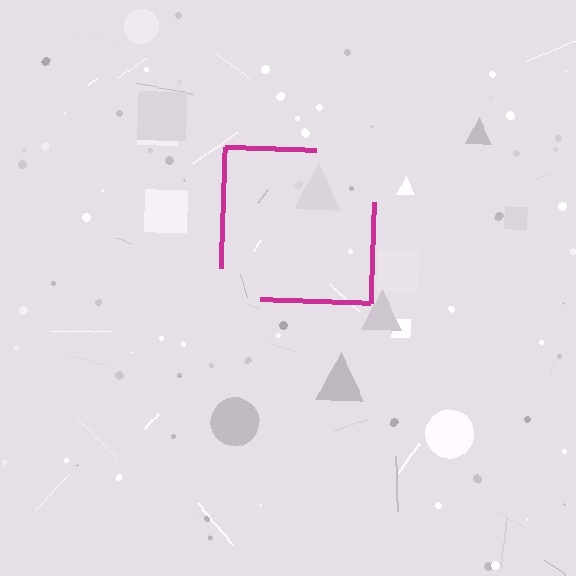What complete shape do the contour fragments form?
The contour fragments form a square.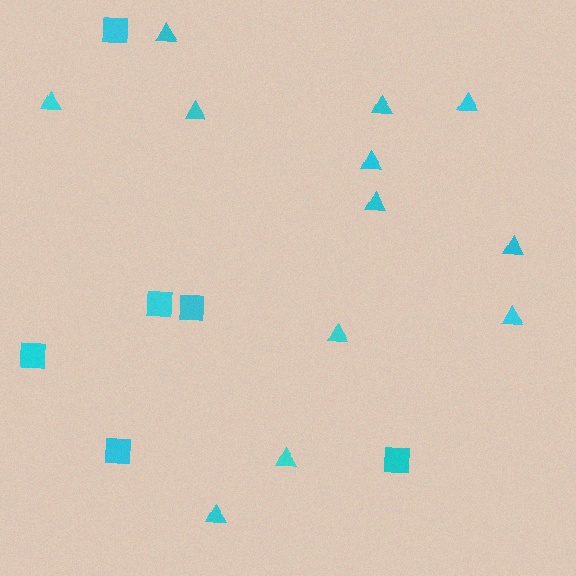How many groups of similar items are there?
There are 2 groups: one group of triangles (12) and one group of squares (6).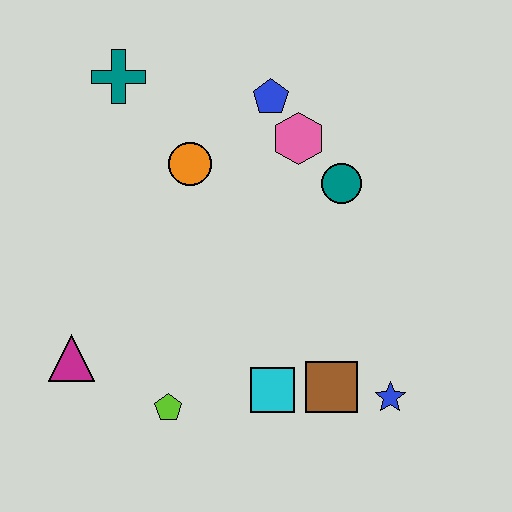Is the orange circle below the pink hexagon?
Yes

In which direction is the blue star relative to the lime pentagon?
The blue star is to the right of the lime pentagon.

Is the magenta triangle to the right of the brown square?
No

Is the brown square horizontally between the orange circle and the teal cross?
No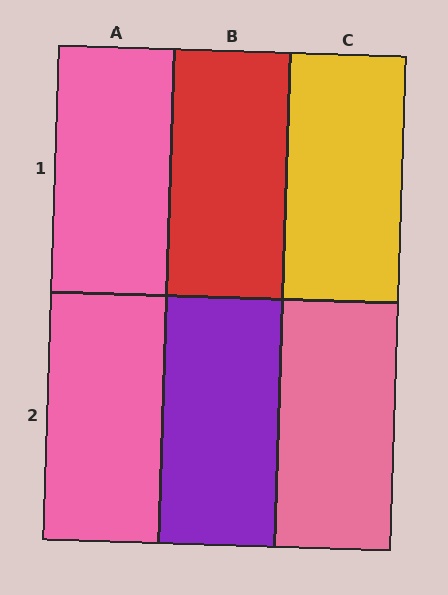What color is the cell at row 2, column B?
Purple.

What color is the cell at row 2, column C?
Pink.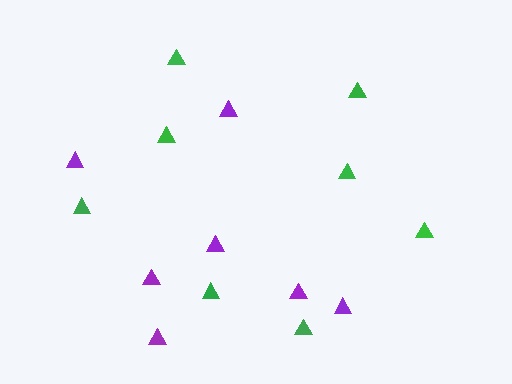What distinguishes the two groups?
There are 2 groups: one group of purple triangles (7) and one group of green triangles (8).